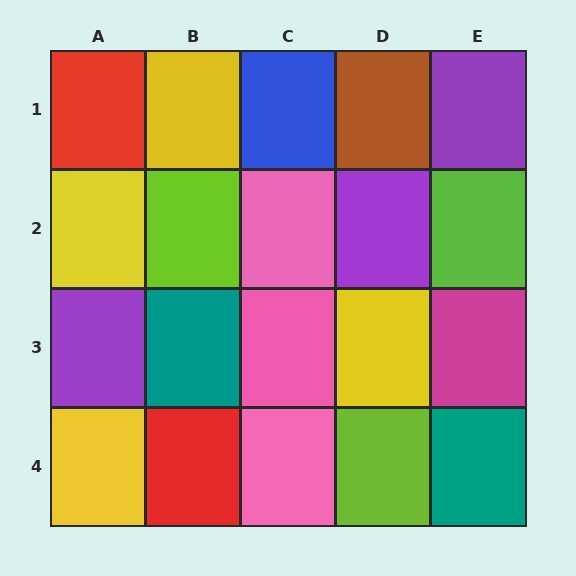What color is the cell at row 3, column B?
Teal.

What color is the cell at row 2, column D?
Purple.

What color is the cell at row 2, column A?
Yellow.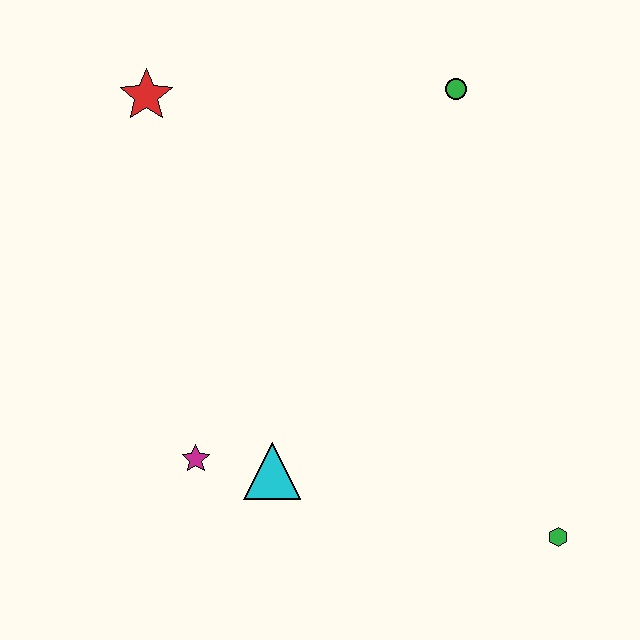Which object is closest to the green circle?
The red star is closest to the green circle.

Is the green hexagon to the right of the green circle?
Yes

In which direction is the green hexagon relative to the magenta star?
The green hexagon is to the right of the magenta star.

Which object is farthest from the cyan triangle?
The green circle is farthest from the cyan triangle.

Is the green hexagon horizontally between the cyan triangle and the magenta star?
No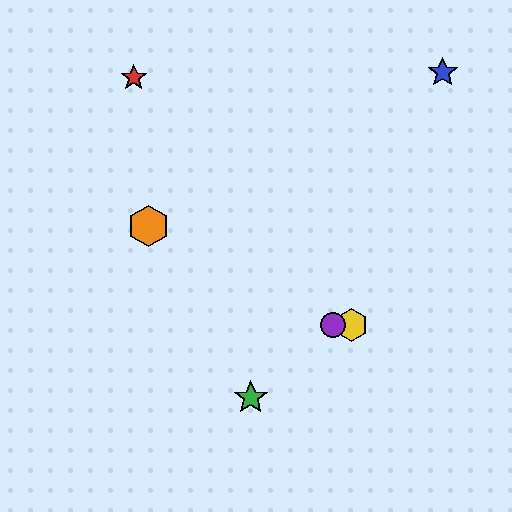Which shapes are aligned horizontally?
The yellow hexagon, the purple circle are aligned horizontally.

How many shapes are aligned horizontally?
2 shapes (the yellow hexagon, the purple circle) are aligned horizontally.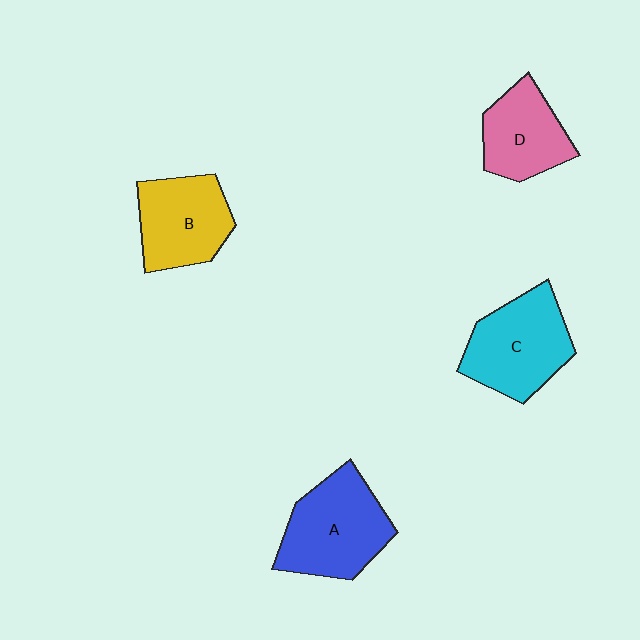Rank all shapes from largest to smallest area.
From largest to smallest: A (blue), C (cyan), B (yellow), D (pink).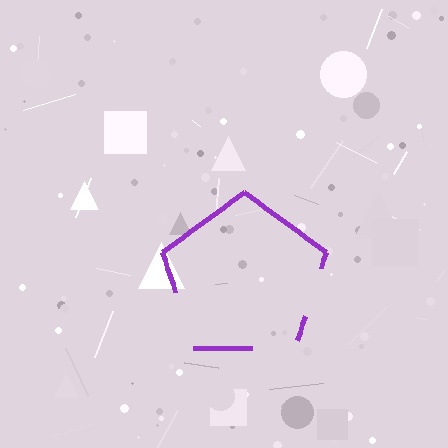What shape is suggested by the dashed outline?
The dashed outline suggests a pentagon.